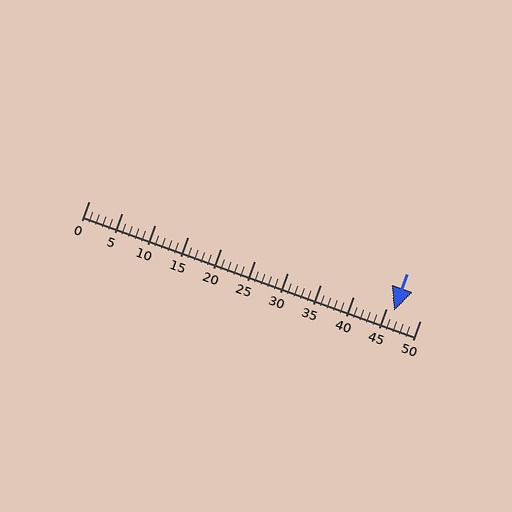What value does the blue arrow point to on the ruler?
The blue arrow points to approximately 46.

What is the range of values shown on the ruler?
The ruler shows values from 0 to 50.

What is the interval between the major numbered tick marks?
The major tick marks are spaced 5 units apart.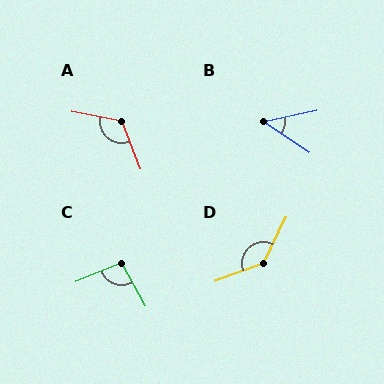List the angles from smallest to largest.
B (46°), C (97°), A (122°), D (136°).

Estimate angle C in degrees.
Approximately 97 degrees.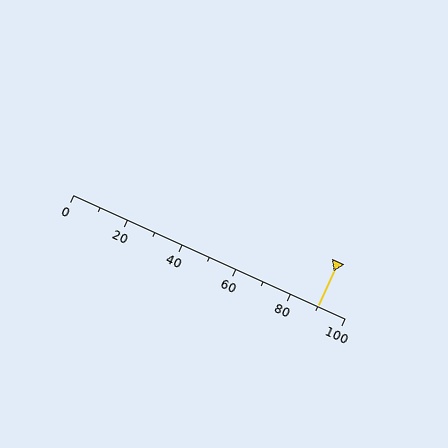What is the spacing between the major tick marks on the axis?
The major ticks are spaced 20 apart.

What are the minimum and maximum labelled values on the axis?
The axis runs from 0 to 100.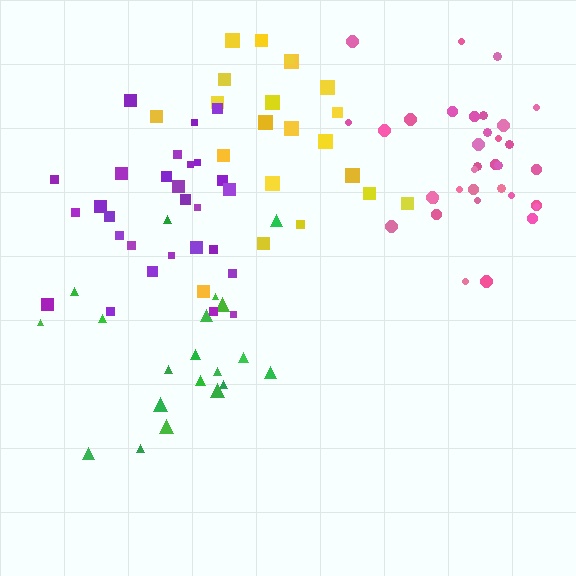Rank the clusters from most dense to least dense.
purple, pink, green, yellow.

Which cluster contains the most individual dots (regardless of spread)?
Pink (34).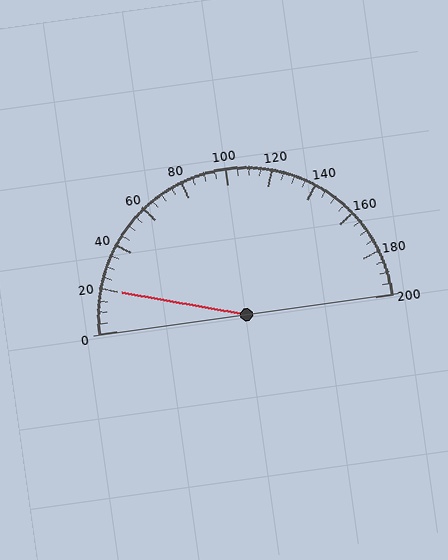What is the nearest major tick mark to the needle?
The nearest major tick mark is 20.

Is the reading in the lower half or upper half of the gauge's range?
The reading is in the lower half of the range (0 to 200).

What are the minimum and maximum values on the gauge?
The gauge ranges from 0 to 200.